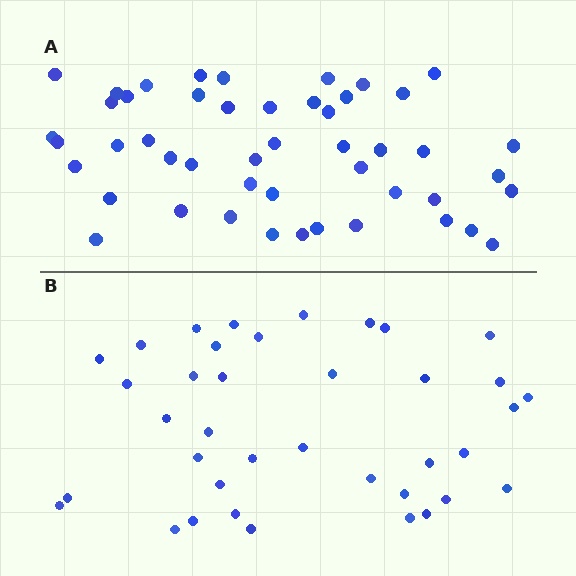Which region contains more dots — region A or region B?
Region A (the top region) has more dots.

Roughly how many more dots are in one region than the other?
Region A has roughly 10 or so more dots than region B.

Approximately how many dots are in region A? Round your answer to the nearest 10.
About 50 dots. (The exact count is 48, which rounds to 50.)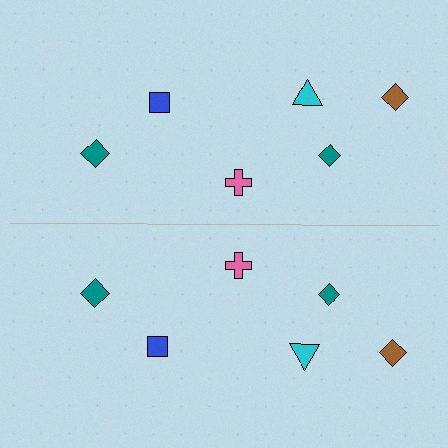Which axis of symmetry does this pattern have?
The pattern has a horizontal axis of symmetry running through the center of the image.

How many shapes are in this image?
There are 12 shapes in this image.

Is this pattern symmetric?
Yes, this pattern has bilateral (reflection) symmetry.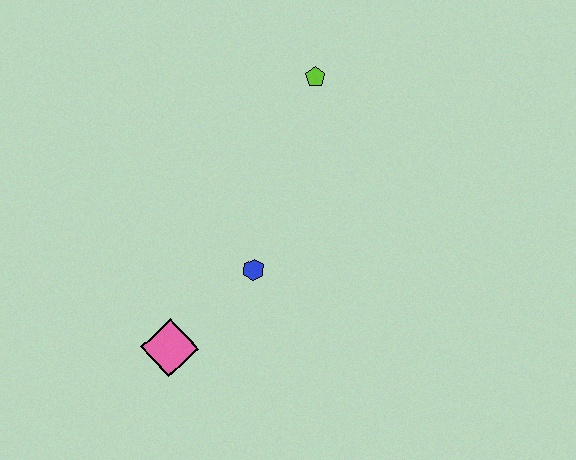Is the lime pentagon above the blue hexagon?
Yes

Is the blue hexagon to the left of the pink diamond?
No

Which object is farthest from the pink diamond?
The lime pentagon is farthest from the pink diamond.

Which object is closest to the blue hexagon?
The pink diamond is closest to the blue hexagon.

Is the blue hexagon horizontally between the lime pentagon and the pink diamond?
Yes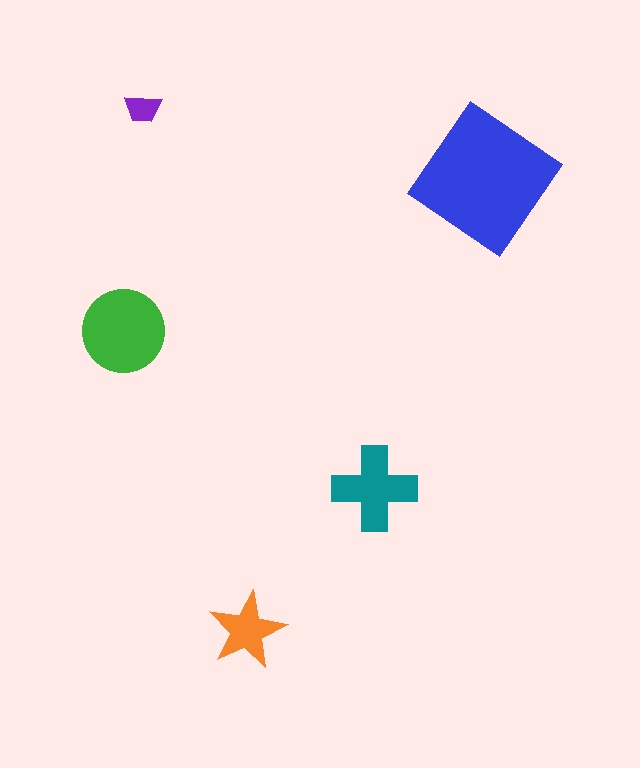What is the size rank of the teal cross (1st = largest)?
3rd.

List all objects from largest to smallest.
The blue diamond, the green circle, the teal cross, the orange star, the purple trapezoid.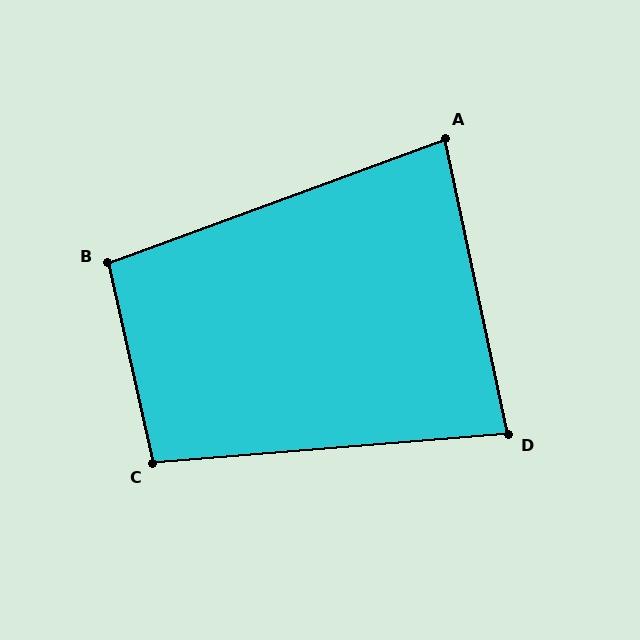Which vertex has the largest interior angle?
C, at approximately 98 degrees.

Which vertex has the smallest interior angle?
A, at approximately 82 degrees.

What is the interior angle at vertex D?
Approximately 83 degrees (acute).